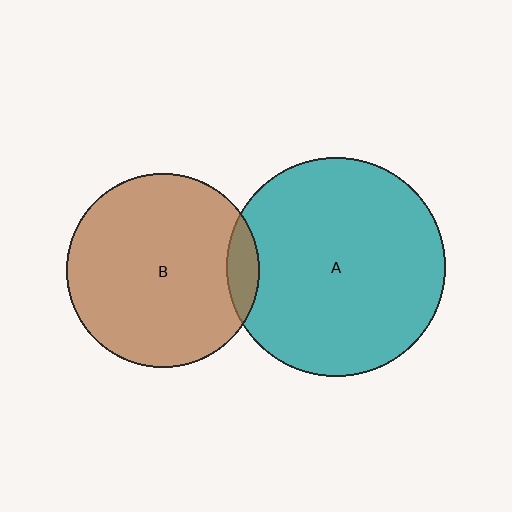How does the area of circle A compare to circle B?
Approximately 1.3 times.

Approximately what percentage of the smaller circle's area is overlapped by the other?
Approximately 10%.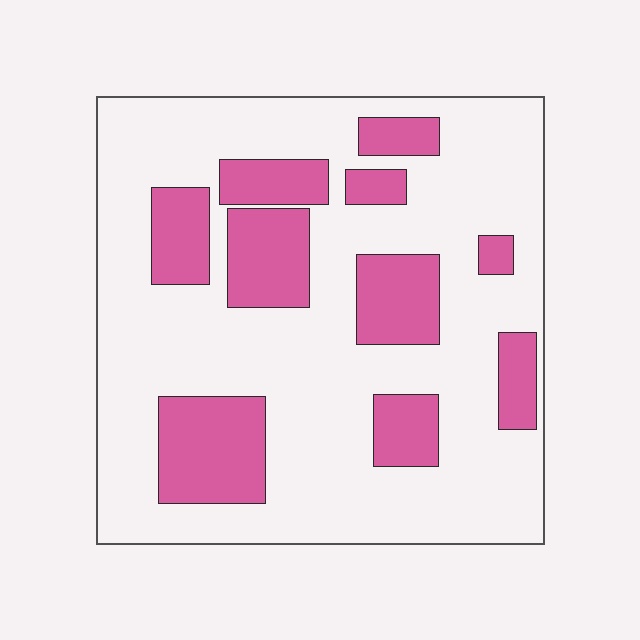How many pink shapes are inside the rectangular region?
10.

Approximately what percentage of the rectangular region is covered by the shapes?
Approximately 25%.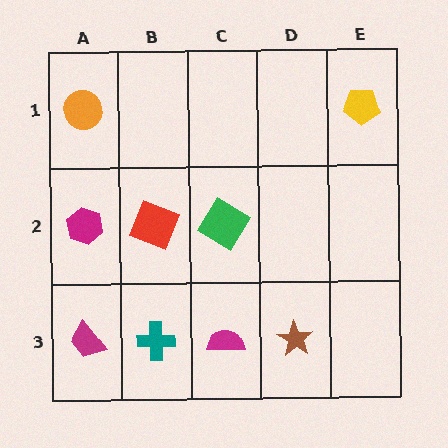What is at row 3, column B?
A teal cross.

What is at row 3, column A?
A magenta trapezoid.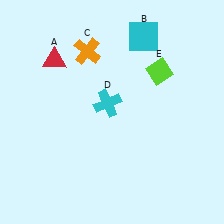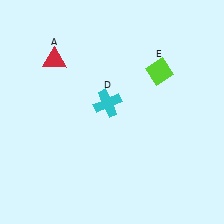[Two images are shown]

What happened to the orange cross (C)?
The orange cross (C) was removed in Image 2. It was in the top-left area of Image 1.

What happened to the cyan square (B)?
The cyan square (B) was removed in Image 2. It was in the top-right area of Image 1.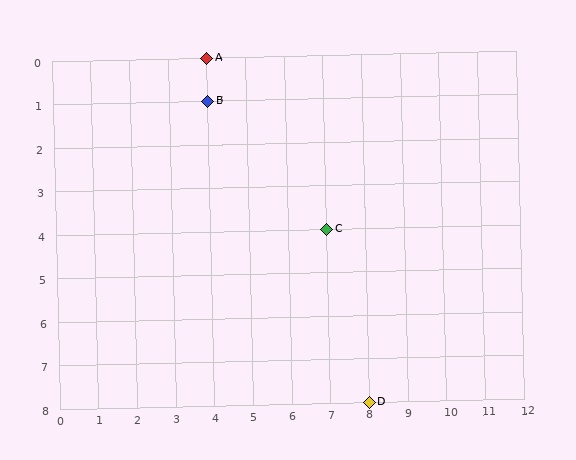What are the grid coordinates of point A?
Point A is at grid coordinates (4, 0).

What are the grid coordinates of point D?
Point D is at grid coordinates (8, 8).